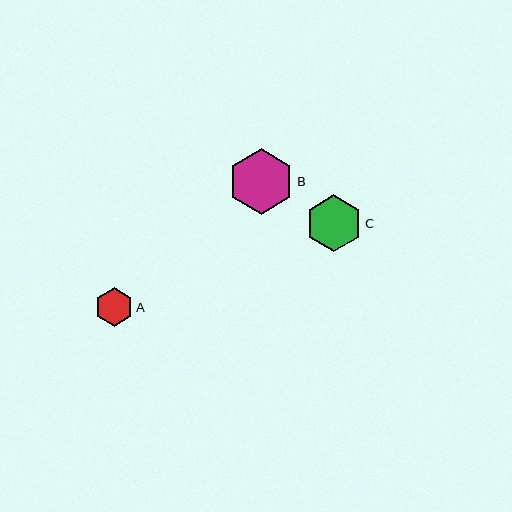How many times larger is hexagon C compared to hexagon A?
Hexagon C is approximately 1.4 times the size of hexagon A.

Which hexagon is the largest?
Hexagon B is the largest with a size of approximately 65 pixels.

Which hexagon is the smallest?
Hexagon A is the smallest with a size of approximately 39 pixels.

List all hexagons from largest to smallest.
From largest to smallest: B, C, A.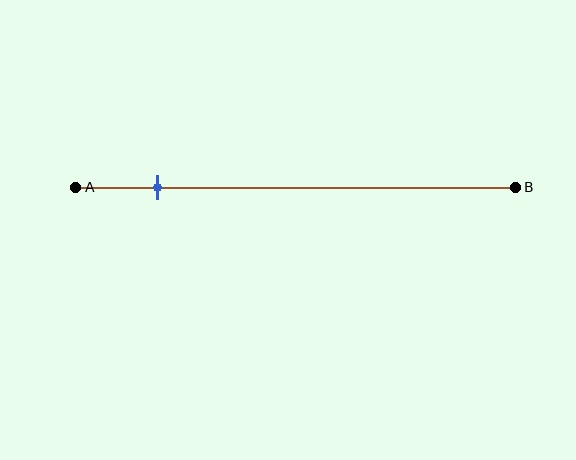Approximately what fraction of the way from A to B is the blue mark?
The blue mark is approximately 20% of the way from A to B.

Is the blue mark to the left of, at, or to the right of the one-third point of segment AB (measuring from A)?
The blue mark is to the left of the one-third point of segment AB.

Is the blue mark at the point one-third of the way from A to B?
No, the mark is at about 20% from A, not at the 33% one-third point.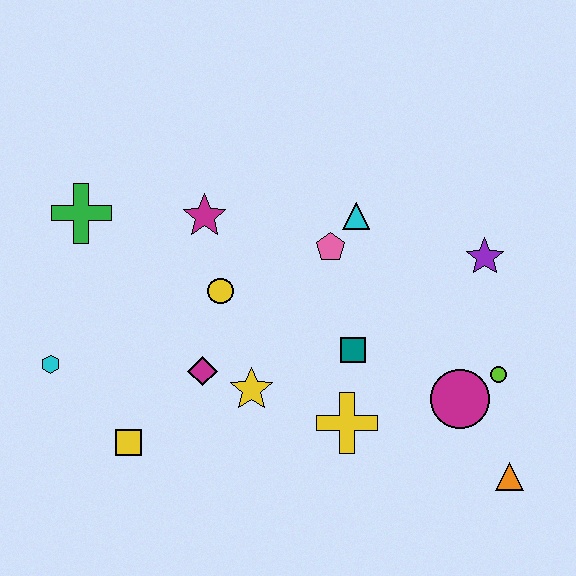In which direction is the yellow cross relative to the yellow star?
The yellow cross is to the right of the yellow star.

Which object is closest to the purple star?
The lime circle is closest to the purple star.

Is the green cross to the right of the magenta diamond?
No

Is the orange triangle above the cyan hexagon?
No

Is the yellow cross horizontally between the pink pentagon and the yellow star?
No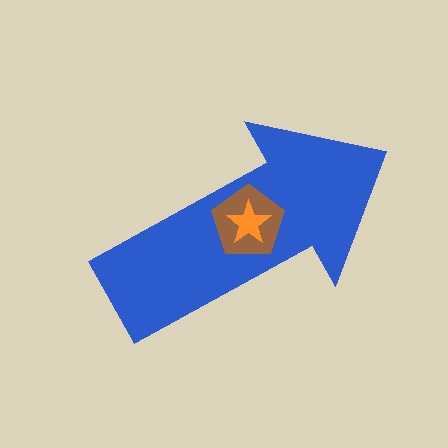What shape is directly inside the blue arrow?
The brown pentagon.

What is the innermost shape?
The orange star.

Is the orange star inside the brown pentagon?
Yes.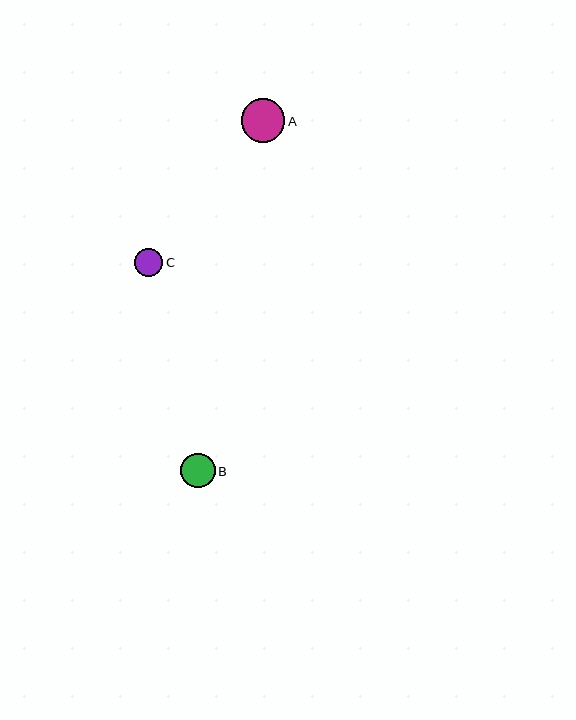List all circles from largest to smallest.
From largest to smallest: A, B, C.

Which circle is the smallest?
Circle C is the smallest with a size of approximately 28 pixels.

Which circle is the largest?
Circle A is the largest with a size of approximately 43 pixels.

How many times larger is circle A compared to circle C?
Circle A is approximately 1.5 times the size of circle C.